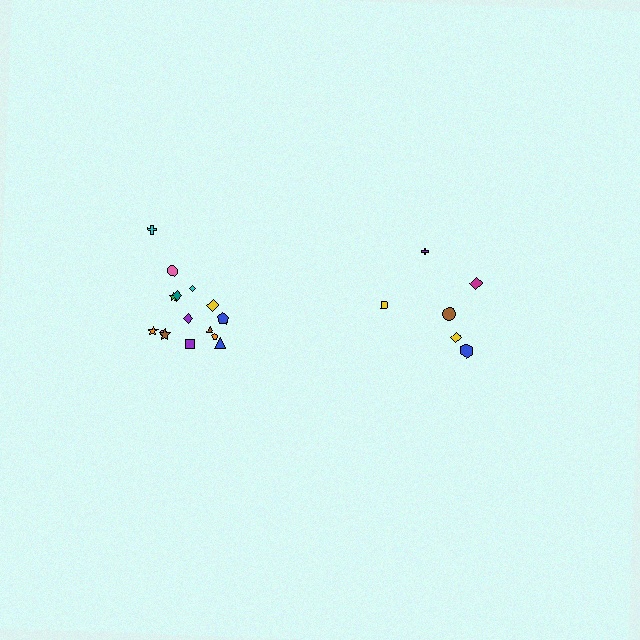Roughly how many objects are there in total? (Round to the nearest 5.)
Roughly 20 objects in total.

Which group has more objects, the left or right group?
The left group.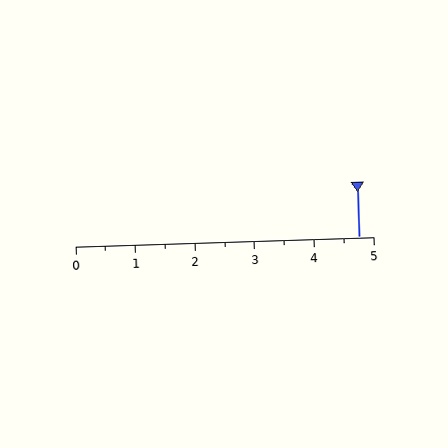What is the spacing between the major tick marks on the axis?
The major ticks are spaced 1 apart.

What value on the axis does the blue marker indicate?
The marker indicates approximately 4.8.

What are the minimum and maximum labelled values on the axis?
The axis runs from 0 to 5.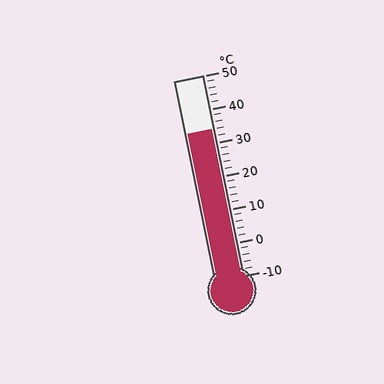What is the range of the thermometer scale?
The thermometer scale ranges from -10°C to 50°C.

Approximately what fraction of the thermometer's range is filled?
The thermometer is filled to approximately 75% of its range.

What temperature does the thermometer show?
The thermometer shows approximately 34°C.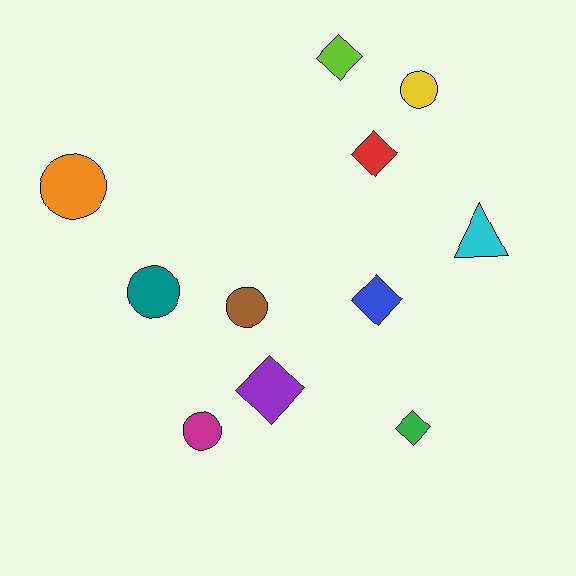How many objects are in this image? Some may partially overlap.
There are 11 objects.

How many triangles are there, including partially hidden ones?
There is 1 triangle.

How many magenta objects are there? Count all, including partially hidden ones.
There is 1 magenta object.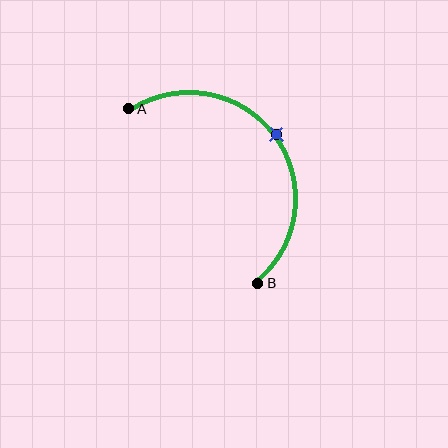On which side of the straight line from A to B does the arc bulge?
The arc bulges above and to the right of the straight line connecting A and B.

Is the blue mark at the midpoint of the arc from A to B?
Yes. The blue mark lies on the arc at equal arc-length from both A and B — it is the arc midpoint.